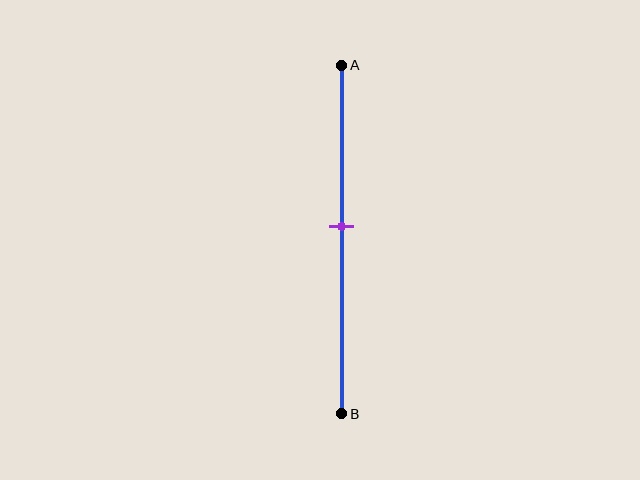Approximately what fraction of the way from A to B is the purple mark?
The purple mark is approximately 45% of the way from A to B.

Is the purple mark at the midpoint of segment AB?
No, the mark is at about 45% from A, not at the 50% midpoint.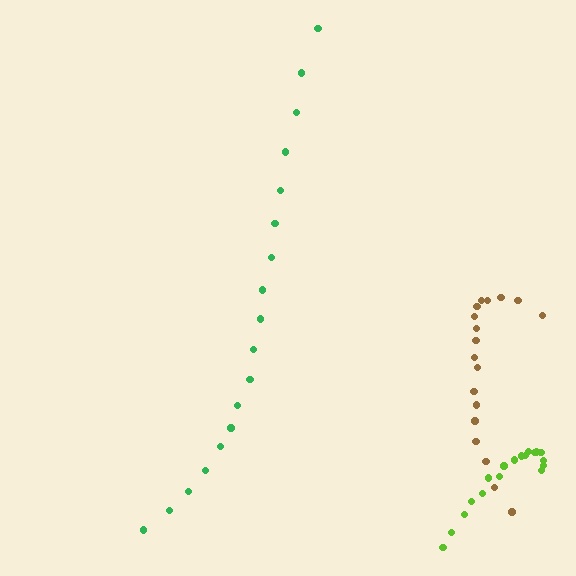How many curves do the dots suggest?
There are 3 distinct paths.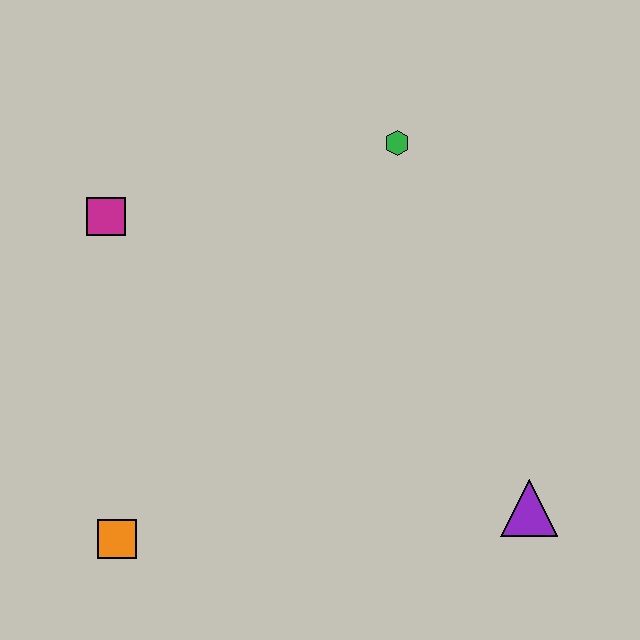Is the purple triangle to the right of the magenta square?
Yes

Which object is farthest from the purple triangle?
The magenta square is farthest from the purple triangle.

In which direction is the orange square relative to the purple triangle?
The orange square is to the left of the purple triangle.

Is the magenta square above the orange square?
Yes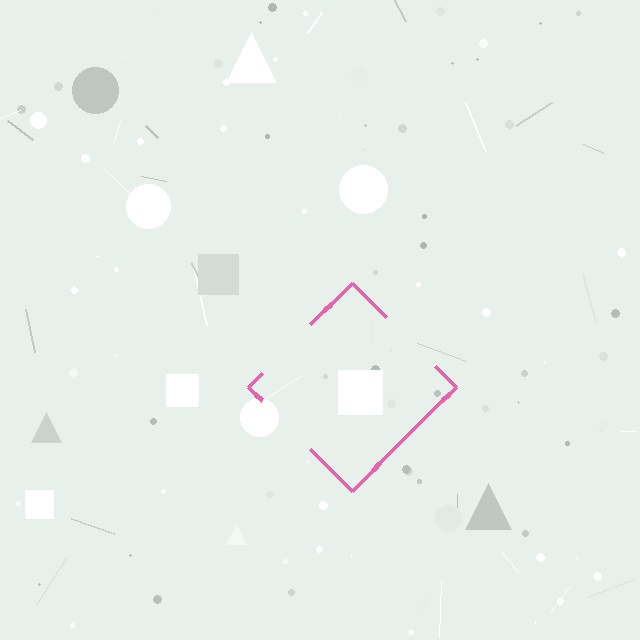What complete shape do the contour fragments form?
The contour fragments form a diamond.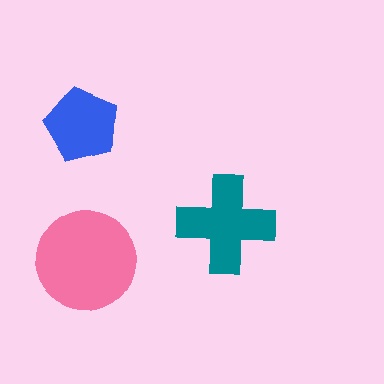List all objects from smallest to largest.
The blue pentagon, the teal cross, the pink circle.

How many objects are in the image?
There are 3 objects in the image.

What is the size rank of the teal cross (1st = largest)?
2nd.